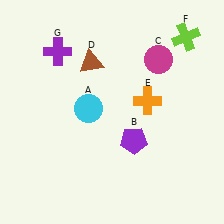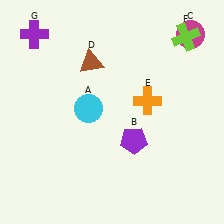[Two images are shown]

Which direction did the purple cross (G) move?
The purple cross (G) moved left.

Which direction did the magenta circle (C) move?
The magenta circle (C) moved right.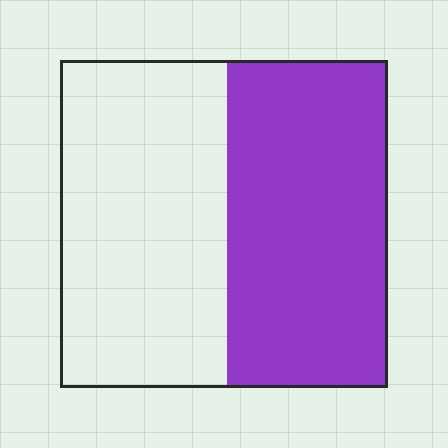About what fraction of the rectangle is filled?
About one half (1/2).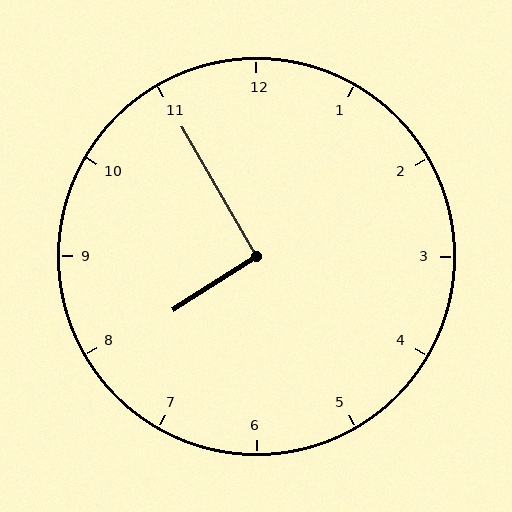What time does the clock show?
7:55.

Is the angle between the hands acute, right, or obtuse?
It is right.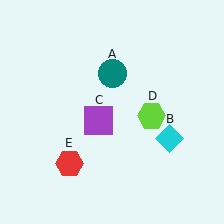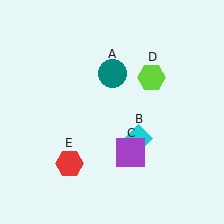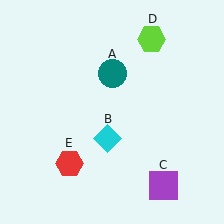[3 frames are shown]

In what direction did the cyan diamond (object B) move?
The cyan diamond (object B) moved left.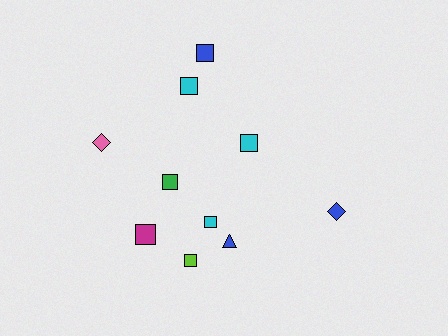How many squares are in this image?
There are 7 squares.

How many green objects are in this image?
There is 1 green object.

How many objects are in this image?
There are 10 objects.